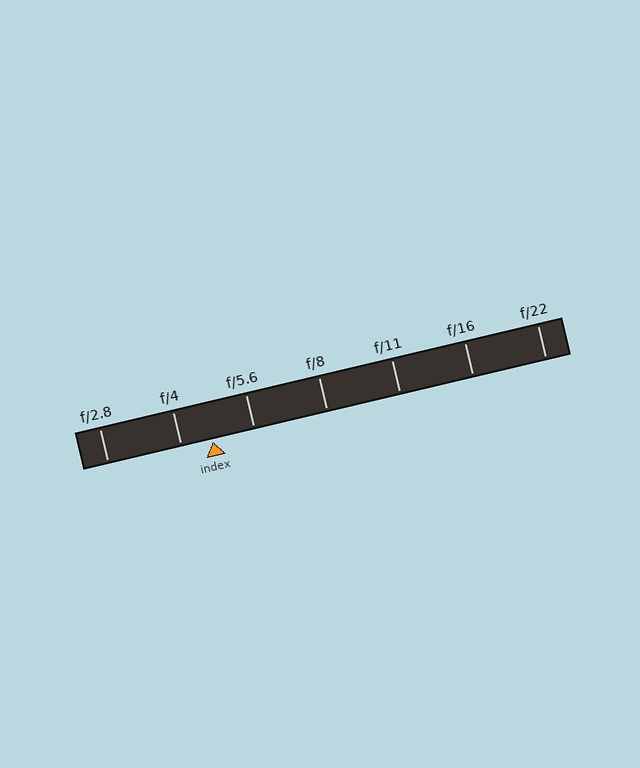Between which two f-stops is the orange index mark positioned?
The index mark is between f/4 and f/5.6.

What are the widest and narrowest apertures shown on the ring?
The widest aperture shown is f/2.8 and the narrowest is f/22.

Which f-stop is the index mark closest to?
The index mark is closest to f/4.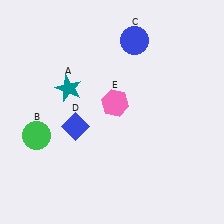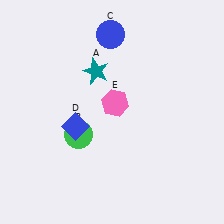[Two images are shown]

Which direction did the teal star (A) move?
The teal star (A) moved right.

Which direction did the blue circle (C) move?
The blue circle (C) moved left.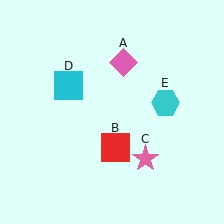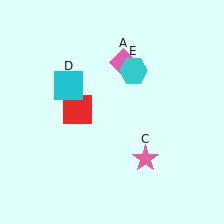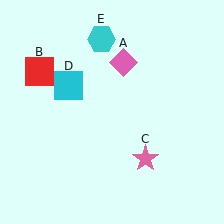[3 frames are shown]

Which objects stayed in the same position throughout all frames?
Pink diamond (object A) and pink star (object C) and cyan square (object D) remained stationary.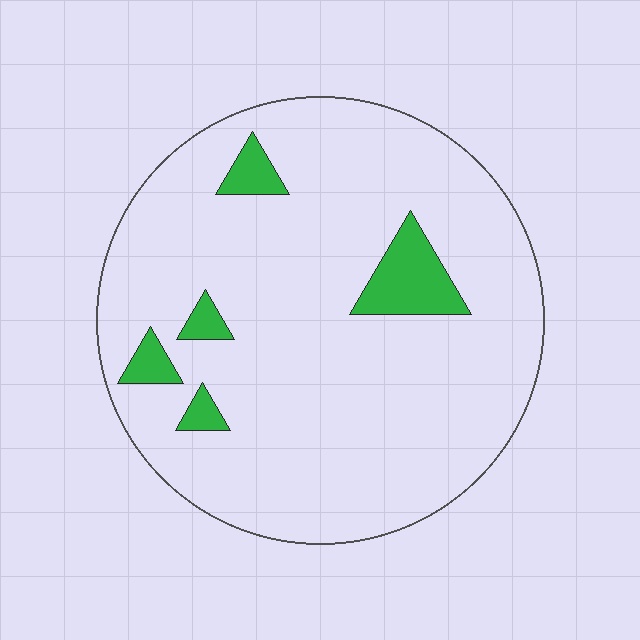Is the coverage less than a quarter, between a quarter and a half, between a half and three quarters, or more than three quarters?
Less than a quarter.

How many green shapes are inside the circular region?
5.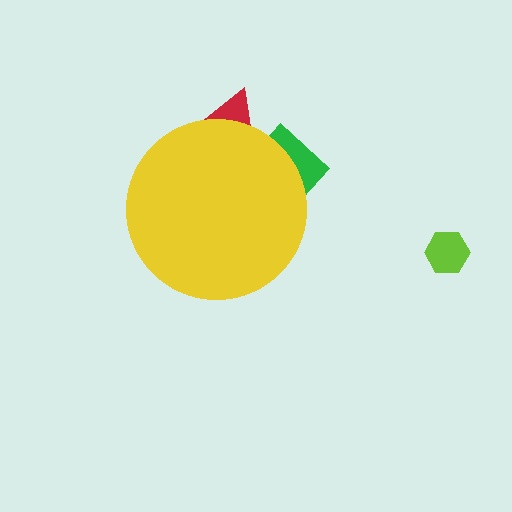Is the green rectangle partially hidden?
Yes, the green rectangle is partially hidden behind the yellow circle.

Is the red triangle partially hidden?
Yes, the red triangle is partially hidden behind the yellow circle.